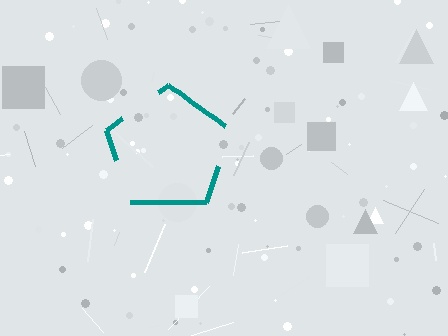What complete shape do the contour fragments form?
The contour fragments form a pentagon.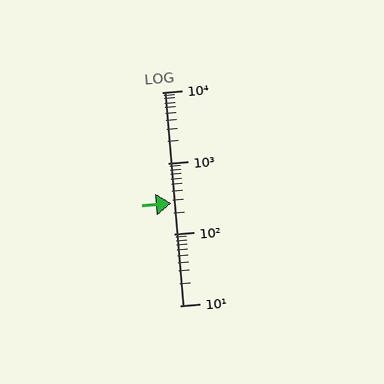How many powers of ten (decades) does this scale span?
The scale spans 3 decades, from 10 to 10000.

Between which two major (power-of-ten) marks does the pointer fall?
The pointer is between 100 and 1000.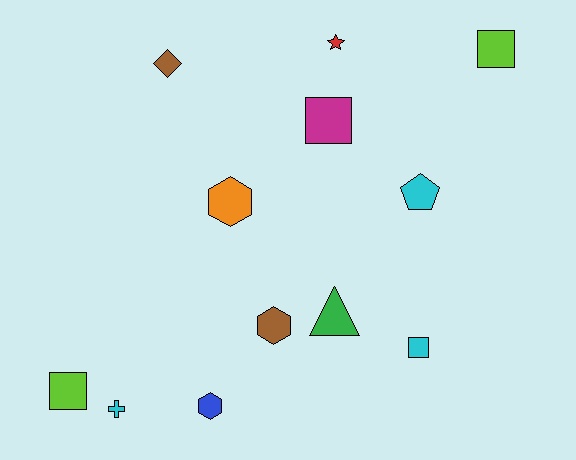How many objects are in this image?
There are 12 objects.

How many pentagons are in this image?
There is 1 pentagon.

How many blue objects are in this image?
There is 1 blue object.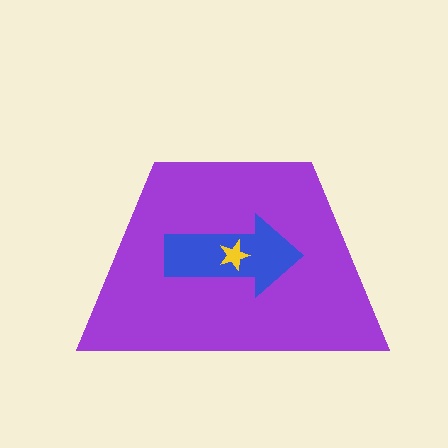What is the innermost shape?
The yellow star.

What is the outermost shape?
The purple trapezoid.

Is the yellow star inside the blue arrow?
Yes.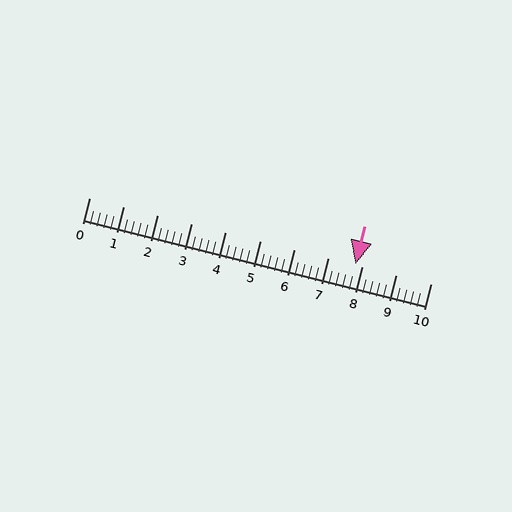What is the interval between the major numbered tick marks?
The major tick marks are spaced 1 units apart.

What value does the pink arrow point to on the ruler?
The pink arrow points to approximately 7.8.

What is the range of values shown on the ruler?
The ruler shows values from 0 to 10.